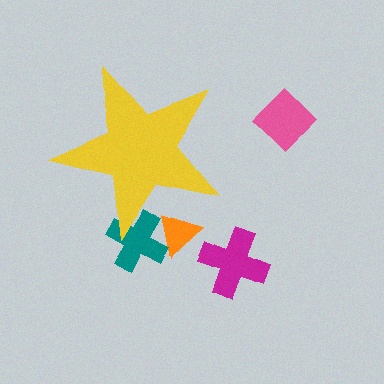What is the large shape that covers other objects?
A yellow star.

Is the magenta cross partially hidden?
No, the magenta cross is fully visible.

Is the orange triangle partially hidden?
Yes, the orange triangle is partially hidden behind the yellow star.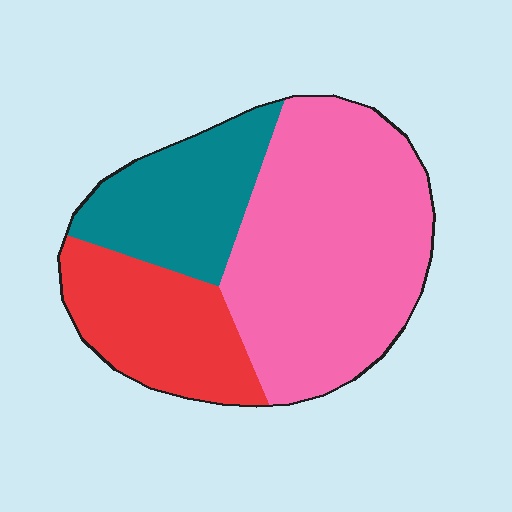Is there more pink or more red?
Pink.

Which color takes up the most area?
Pink, at roughly 55%.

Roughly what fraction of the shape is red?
Red covers roughly 25% of the shape.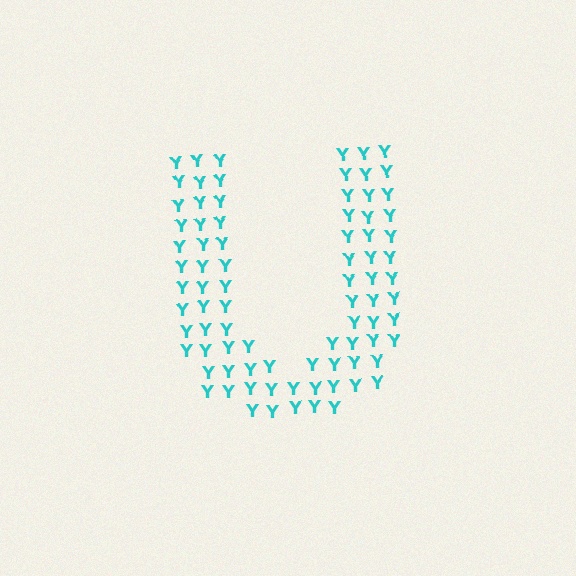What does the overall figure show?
The overall figure shows the letter U.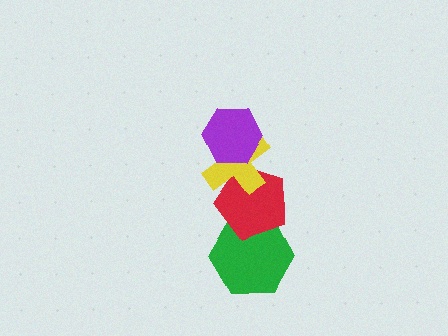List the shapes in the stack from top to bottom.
From top to bottom: the purple hexagon, the yellow cross, the red pentagon, the green hexagon.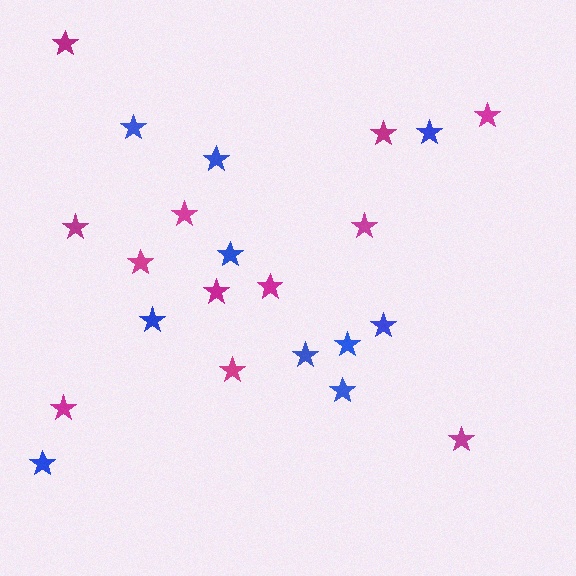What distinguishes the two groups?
There are 2 groups: one group of magenta stars (12) and one group of blue stars (10).